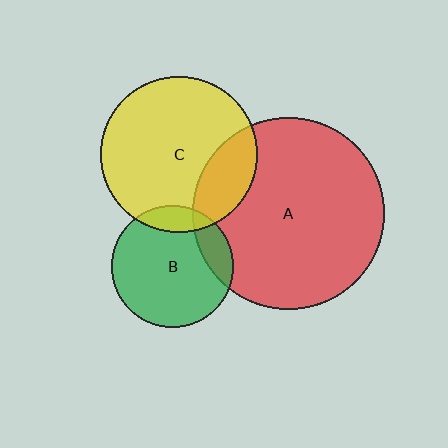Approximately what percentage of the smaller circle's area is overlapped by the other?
Approximately 15%.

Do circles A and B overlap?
Yes.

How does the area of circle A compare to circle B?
Approximately 2.5 times.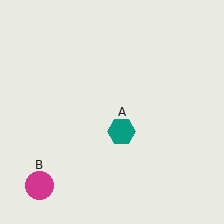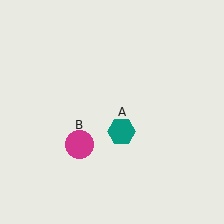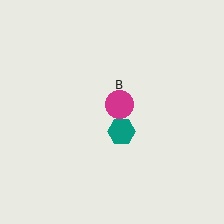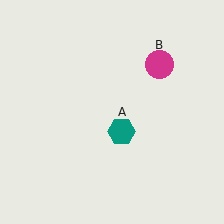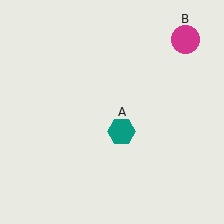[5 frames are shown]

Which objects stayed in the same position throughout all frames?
Teal hexagon (object A) remained stationary.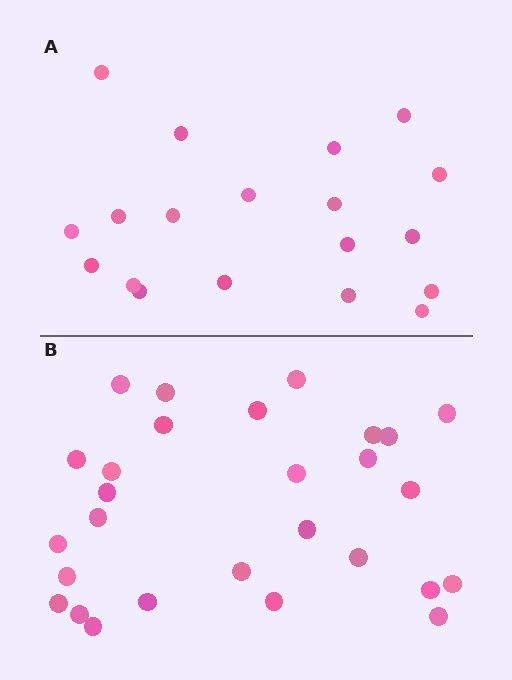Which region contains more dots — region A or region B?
Region B (the bottom region) has more dots.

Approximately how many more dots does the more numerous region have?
Region B has roughly 8 or so more dots than region A.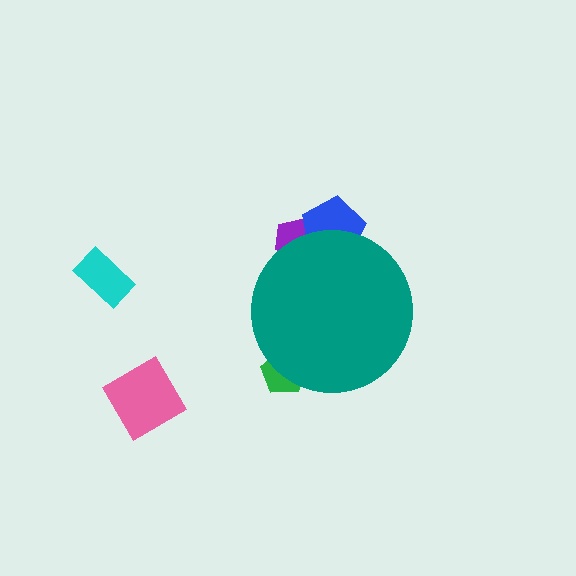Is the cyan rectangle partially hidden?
No, the cyan rectangle is fully visible.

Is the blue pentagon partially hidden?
Yes, the blue pentagon is partially hidden behind the teal circle.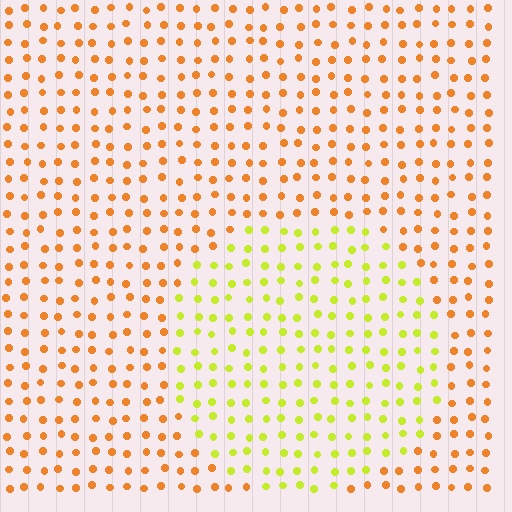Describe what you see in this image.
The image is filled with small orange elements in a uniform arrangement. A circle-shaped region is visible where the elements are tinted to a slightly different hue, forming a subtle color boundary.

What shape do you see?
I see a circle.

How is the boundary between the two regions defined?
The boundary is defined purely by a slight shift in hue (about 46 degrees). Spacing, size, and orientation are identical on both sides.